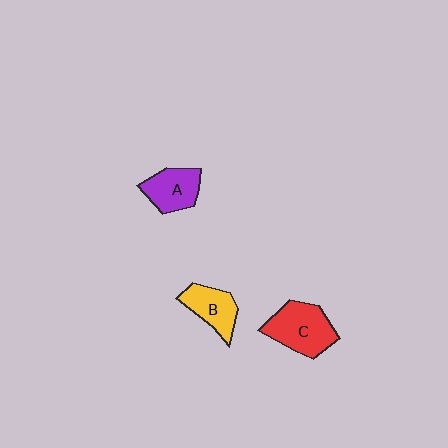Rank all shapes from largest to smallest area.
From largest to smallest: C (red), A (purple), B (yellow).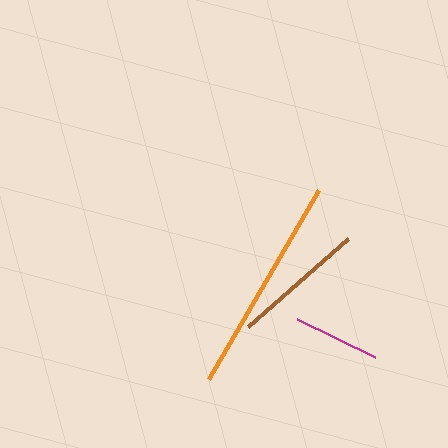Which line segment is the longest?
The orange line is the longest at approximately 219 pixels.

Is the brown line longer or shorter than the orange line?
The orange line is longer than the brown line.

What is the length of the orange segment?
The orange segment is approximately 219 pixels long.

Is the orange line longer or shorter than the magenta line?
The orange line is longer than the magenta line.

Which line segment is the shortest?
The magenta line is the shortest at approximately 87 pixels.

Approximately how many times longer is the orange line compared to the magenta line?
The orange line is approximately 2.5 times the length of the magenta line.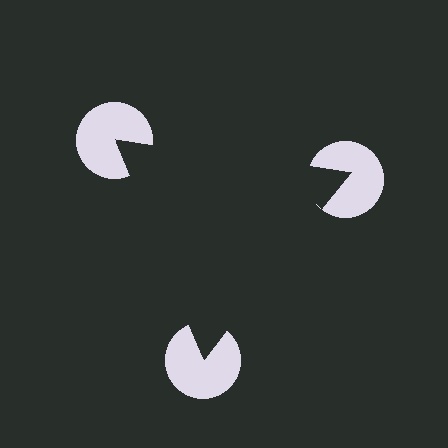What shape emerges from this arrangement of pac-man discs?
An illusory triangle — its edges are inferred from the aligned wedge cuts in the pac-man discs, not physically drawn.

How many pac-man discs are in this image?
There are 3 — one at each vertex of the illusory triangle.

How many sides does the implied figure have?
3 sides.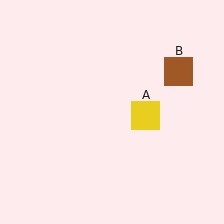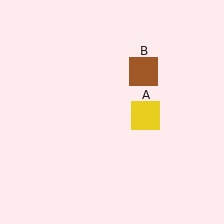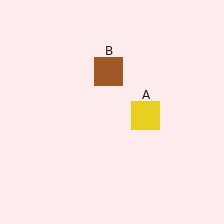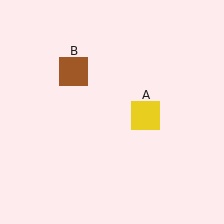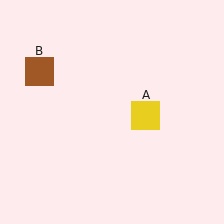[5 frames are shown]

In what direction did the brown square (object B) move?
The brown square (object B) moved left.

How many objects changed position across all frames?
1 object changed position: brown square (object B).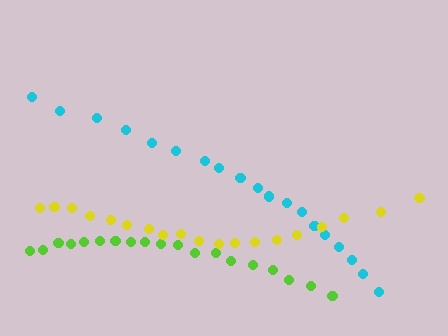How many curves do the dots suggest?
There are 3 distinct paths.